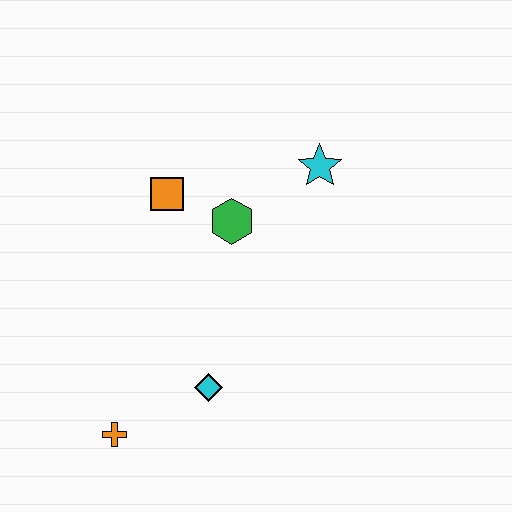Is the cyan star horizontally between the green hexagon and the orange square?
No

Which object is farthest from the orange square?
The orange cross is farthest from the orange square.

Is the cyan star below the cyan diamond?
No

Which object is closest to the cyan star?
The green hexagon is closest to the cyan star.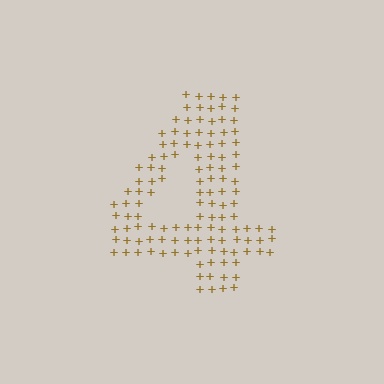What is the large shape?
The large shape is the digit 4.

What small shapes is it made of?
It is made of small plus signs.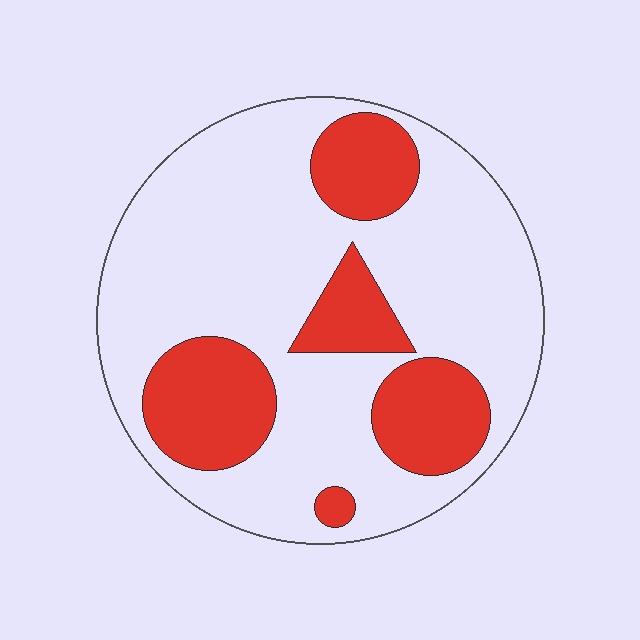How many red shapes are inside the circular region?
5.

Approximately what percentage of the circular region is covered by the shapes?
Approximately 30%.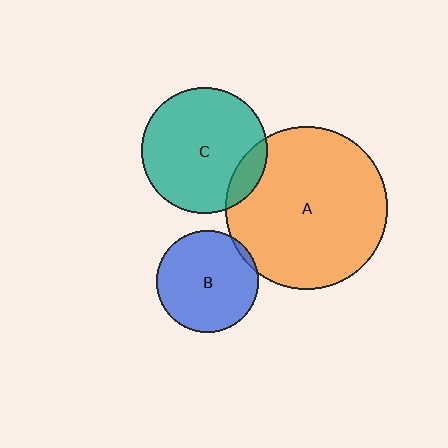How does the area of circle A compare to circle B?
Approximately 2.6 times.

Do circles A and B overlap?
Yes.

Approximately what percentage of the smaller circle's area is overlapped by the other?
Approximately 5%.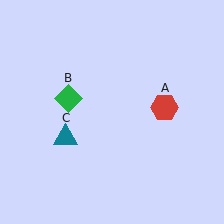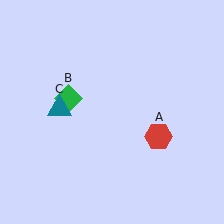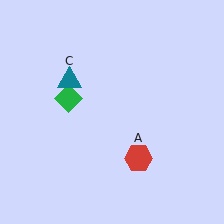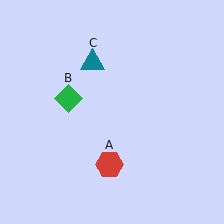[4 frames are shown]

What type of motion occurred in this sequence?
The red hexagon (object A), teal triangle (object C) rotated clockwise around the center of the scene.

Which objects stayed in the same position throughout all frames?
Green diamond (object B) remained stationary.